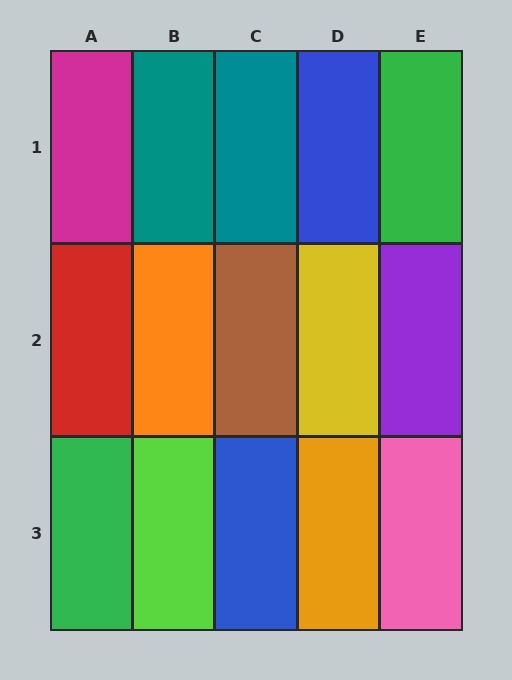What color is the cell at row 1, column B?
Teal.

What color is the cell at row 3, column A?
Green.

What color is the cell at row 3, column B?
Lime.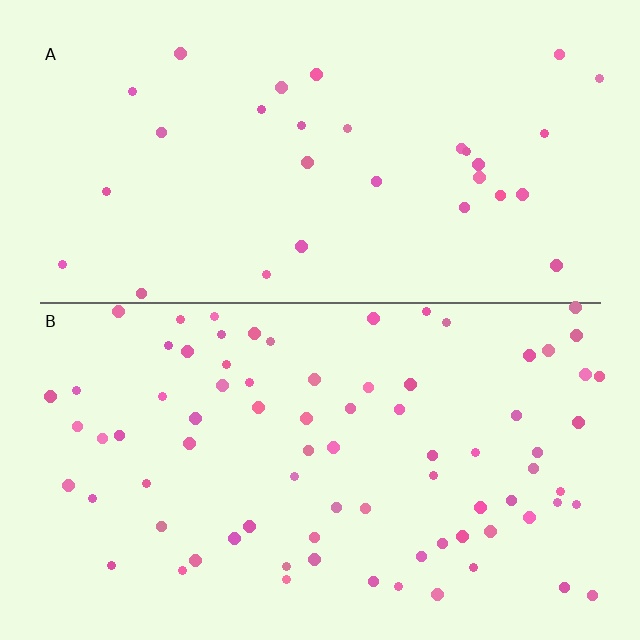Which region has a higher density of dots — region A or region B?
B (the bottom).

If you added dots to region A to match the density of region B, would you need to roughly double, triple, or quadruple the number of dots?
Approximately triple.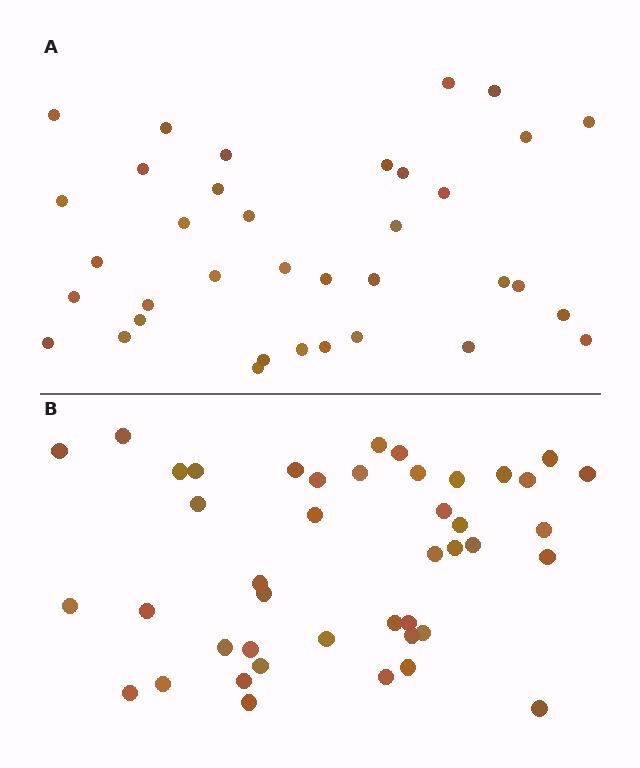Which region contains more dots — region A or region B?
Region B (the bottom region) has more dots.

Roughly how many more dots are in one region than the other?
Region B has roughly 8 or so more dots than region A.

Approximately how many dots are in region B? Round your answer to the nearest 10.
About 40 dots. (The exact count is 43, which rounds to 40.)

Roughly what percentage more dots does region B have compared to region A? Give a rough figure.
About 20% more.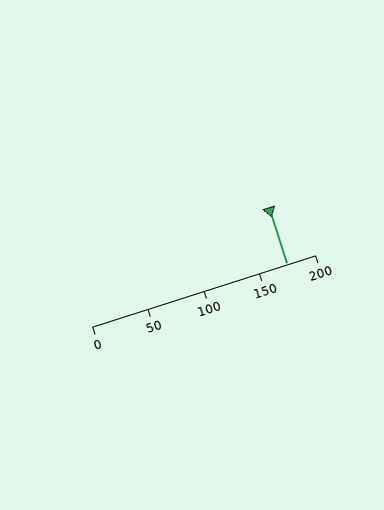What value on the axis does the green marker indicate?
The marker indicates approximately 175.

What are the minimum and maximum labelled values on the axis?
The axis runs from 0 to 200.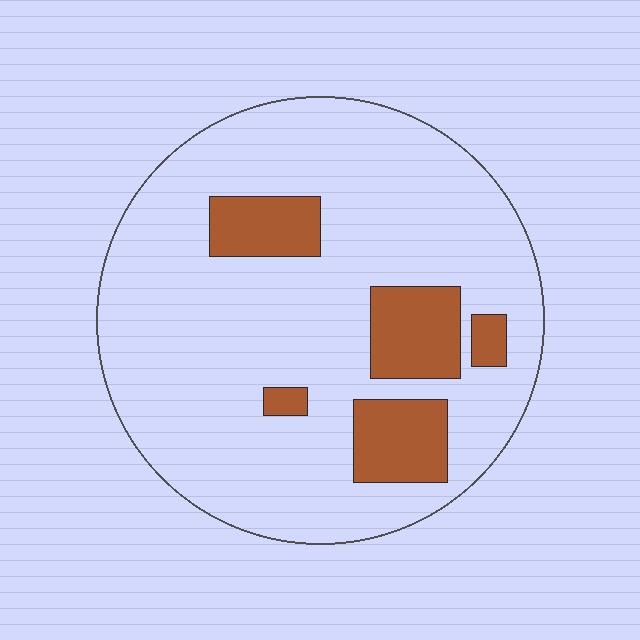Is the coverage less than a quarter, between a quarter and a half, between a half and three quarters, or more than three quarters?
Less than a quarter.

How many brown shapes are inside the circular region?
5.